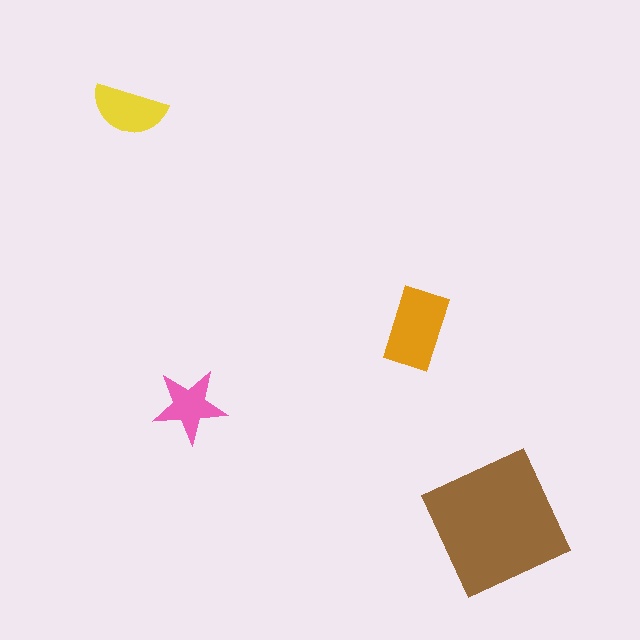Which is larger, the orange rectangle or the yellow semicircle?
The orange rectangle.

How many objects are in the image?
There are 4 objects in the image.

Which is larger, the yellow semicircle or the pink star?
The yellow semicircle.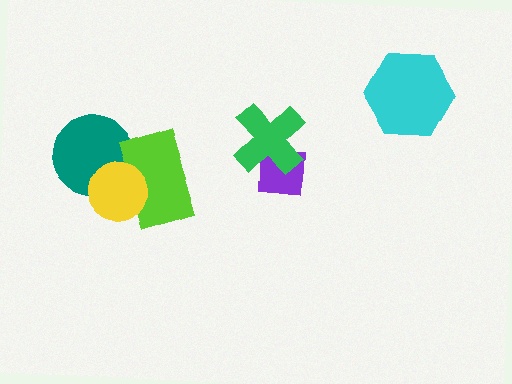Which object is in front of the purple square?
The green cross is in front of the purple square.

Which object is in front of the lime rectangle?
The yellow circle is in front of the lime rectangle.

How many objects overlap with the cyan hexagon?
0 objects overlap with the cyan hexagon.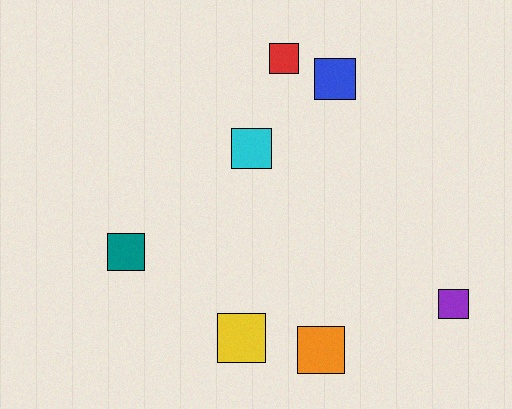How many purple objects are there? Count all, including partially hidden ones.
There is 1 purple object.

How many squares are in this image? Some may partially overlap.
There are 7 squares.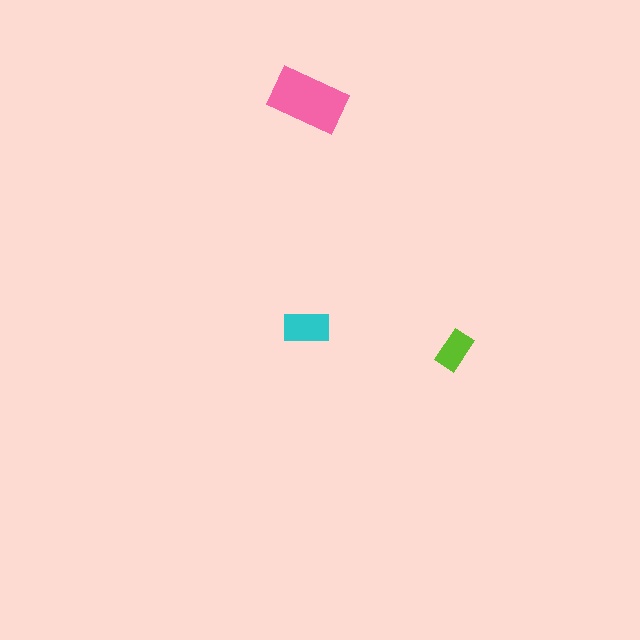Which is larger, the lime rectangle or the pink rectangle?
The pink one.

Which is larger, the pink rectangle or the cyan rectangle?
The pink one.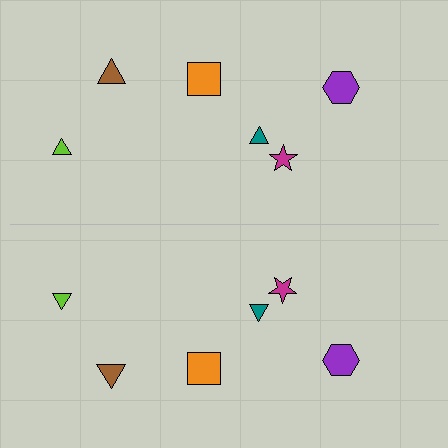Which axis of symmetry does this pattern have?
The pattern has a horizontal axis of symmetry running through the center of the image.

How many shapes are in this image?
There are 12 shapes in this image.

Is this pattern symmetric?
Yes, this pattern has bilateral (reflection) symmetry.